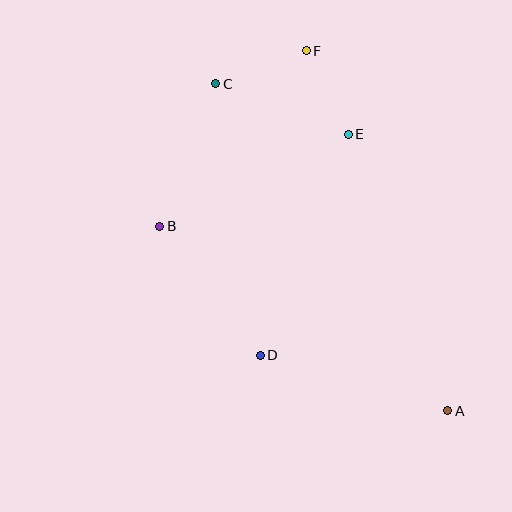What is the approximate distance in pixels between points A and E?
The distance between A and E is approximately 294 pixels.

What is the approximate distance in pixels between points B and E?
The distance between B and E is approximately 210 pixels.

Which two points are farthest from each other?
Points A and C are farthest from each other.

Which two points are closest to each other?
Points E and F are closest to each other.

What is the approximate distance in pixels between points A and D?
The distance between A and D is approximately 196 pixels.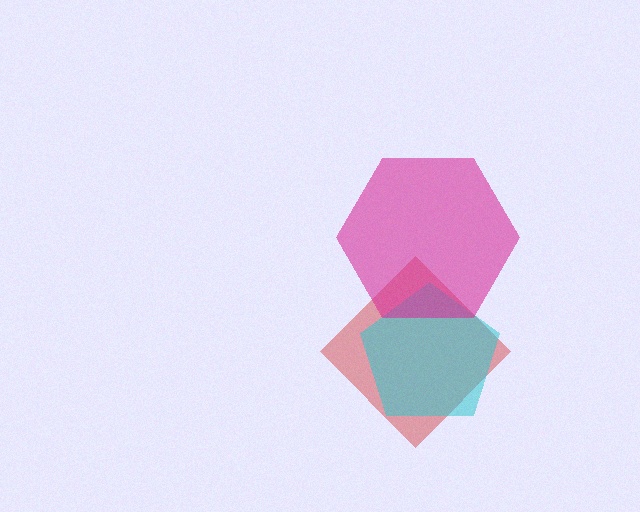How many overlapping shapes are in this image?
There are 3 overlapping shapes in the image.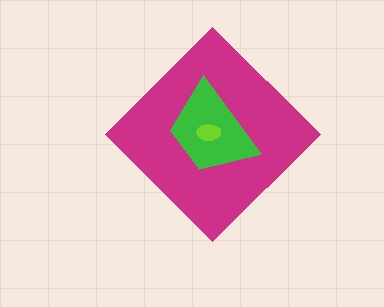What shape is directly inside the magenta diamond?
The green trapezoid.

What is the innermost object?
The lime ellipse.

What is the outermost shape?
The magenta diamond.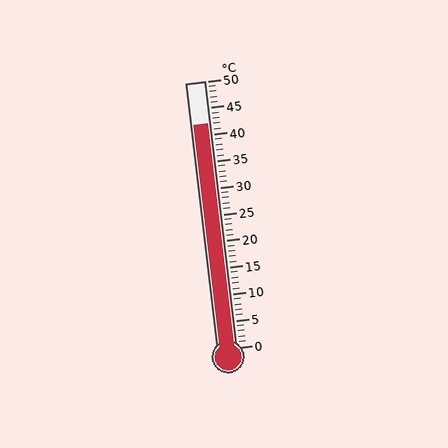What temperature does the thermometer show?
The thermometer shows approximately 42°C.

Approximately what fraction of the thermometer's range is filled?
The thermometer is filled to approximately 85% of its range.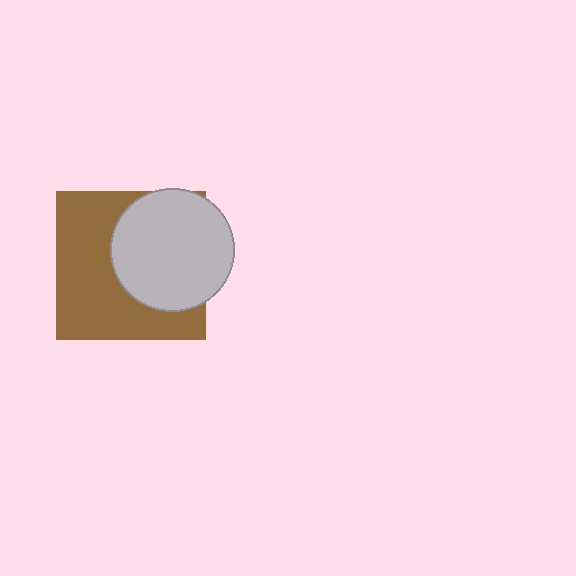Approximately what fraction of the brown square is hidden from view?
Roughly 44% of the brown square is hidden behind the light gray circle.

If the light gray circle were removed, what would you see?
You would see the complete brown square.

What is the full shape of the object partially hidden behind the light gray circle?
The partially hidden object is a brown square.